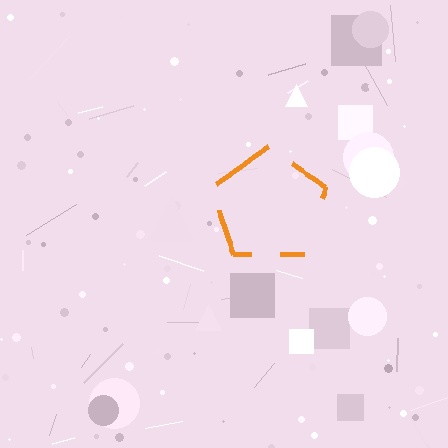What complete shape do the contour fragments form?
The contour fragments form a pentagon.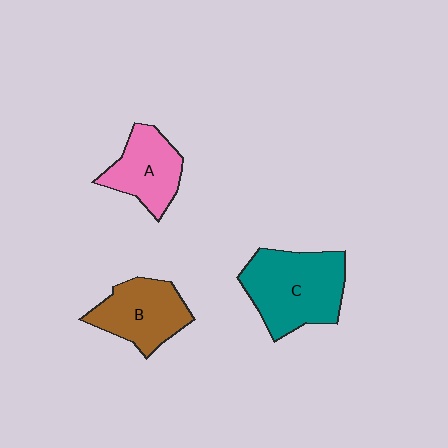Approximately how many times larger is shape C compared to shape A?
Approximately 1.5 times.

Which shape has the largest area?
Shape C (teal).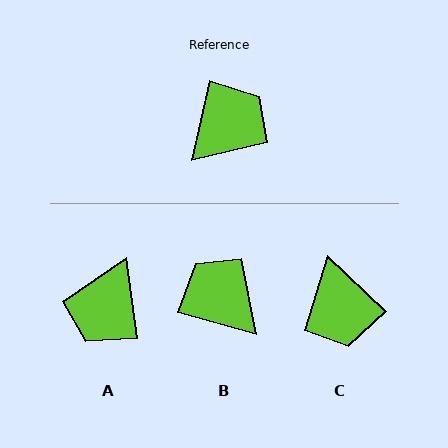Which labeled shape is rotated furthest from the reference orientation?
A, about 159 degrees away.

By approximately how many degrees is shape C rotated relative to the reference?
Approximately 120 degrees clockwise.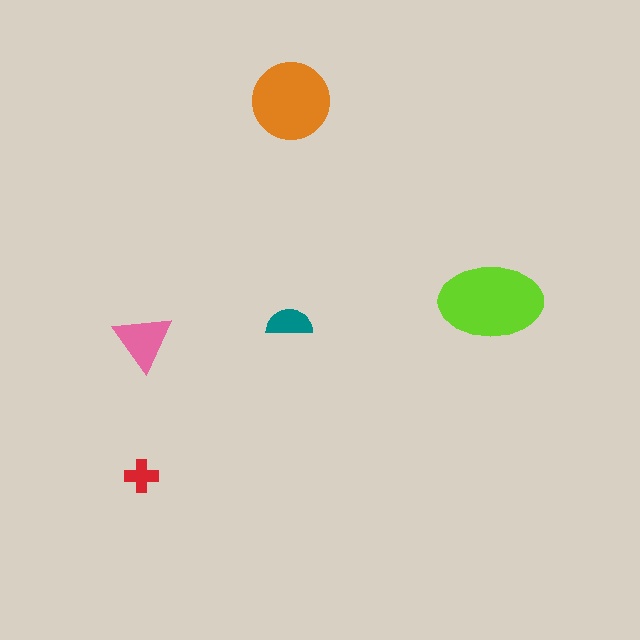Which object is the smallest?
The red cross.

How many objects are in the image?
There are 5 objects in the image.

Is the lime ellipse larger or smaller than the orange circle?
Larger.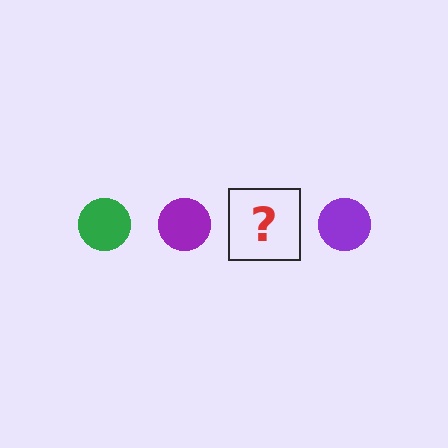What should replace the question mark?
The question mark should be replaced with a green circle.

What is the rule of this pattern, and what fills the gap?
The rule is that the pattern cycles through green, purple circles. The gap should be filled with a green circle.